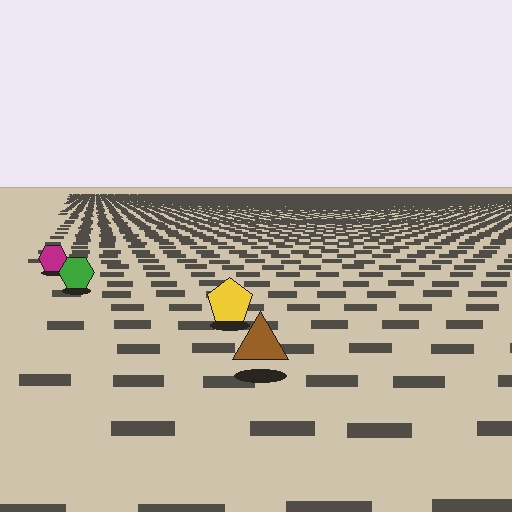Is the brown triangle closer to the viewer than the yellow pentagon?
Yes. The brown triangle is closer — you can tell from the texture gradient: the ground texture is coarser near it.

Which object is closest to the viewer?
The brown triangle is closest. The texture marks near it are larger and more spread out.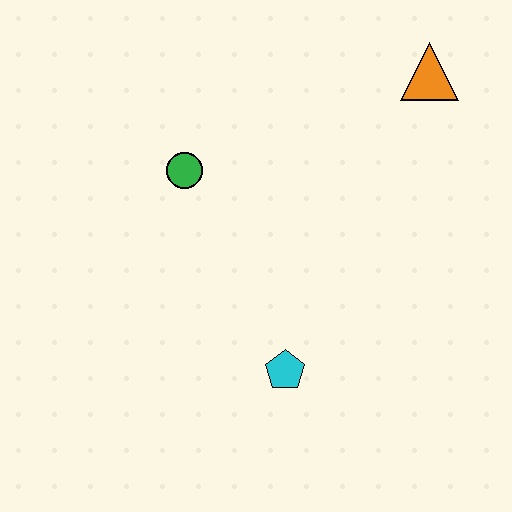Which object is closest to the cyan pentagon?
The green circle is closest to the cyan pentagon.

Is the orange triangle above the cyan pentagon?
Yes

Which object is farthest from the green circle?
The orange triangle is farthest from the green circle.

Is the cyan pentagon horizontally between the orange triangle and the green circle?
Yes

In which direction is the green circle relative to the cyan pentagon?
The green circle is above the cyan pentagon.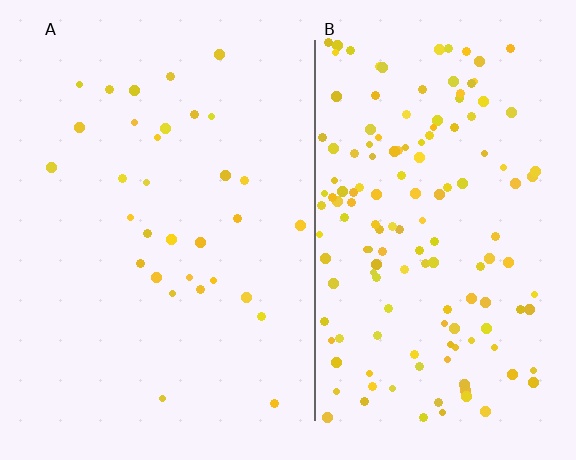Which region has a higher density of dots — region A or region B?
B (the right).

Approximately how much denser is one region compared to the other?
Approximately 4.7× — region B over region A.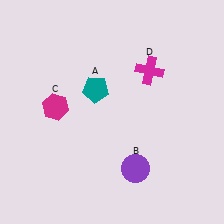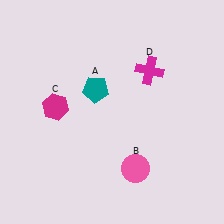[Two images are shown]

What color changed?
The circle (B) changed from purple in Image 1 to pink in Image 2.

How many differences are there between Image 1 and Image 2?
There is 1 difference between the two images.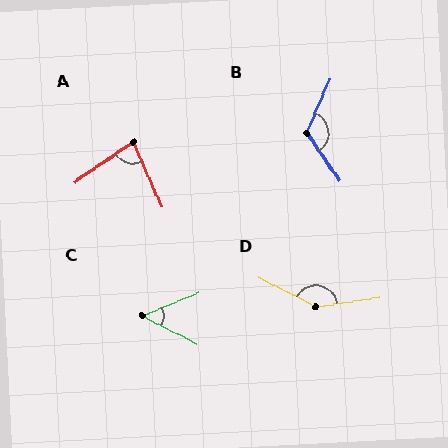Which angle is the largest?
D, at approximately 145 degrees.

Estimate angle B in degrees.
Approximately 122 degrees.